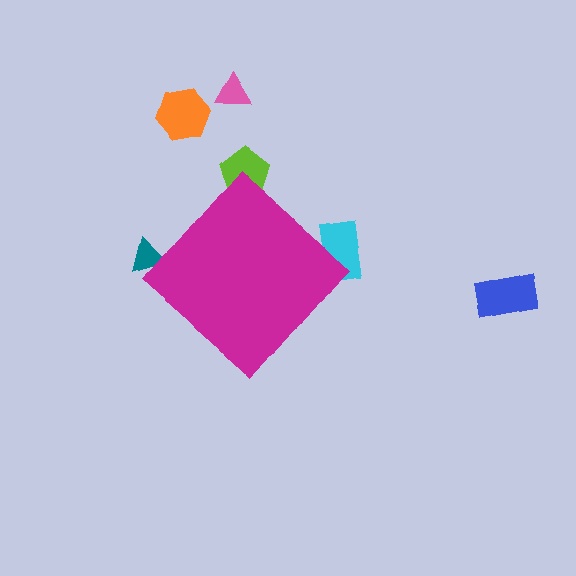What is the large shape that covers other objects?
A magenta diamond.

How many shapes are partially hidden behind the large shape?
3 shapes are partially hidden.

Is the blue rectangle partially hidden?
No, the blue rectangle is fully visible.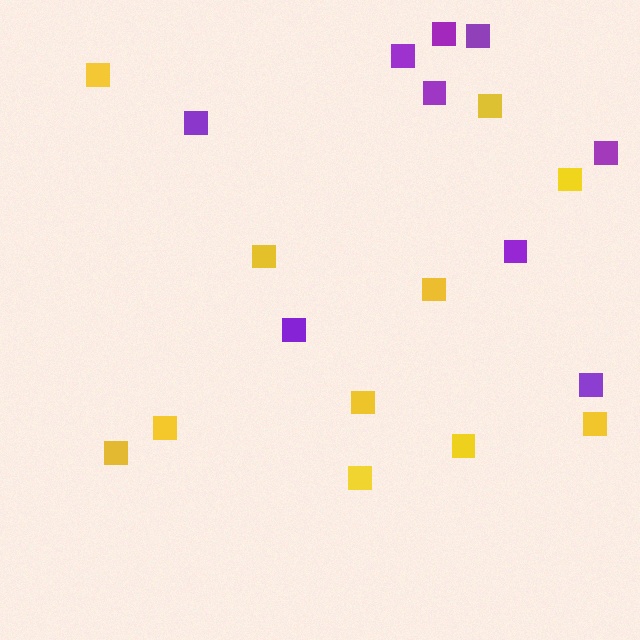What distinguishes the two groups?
There are 2 groups: one group of yellow squares (11) and one group of purple squares (9).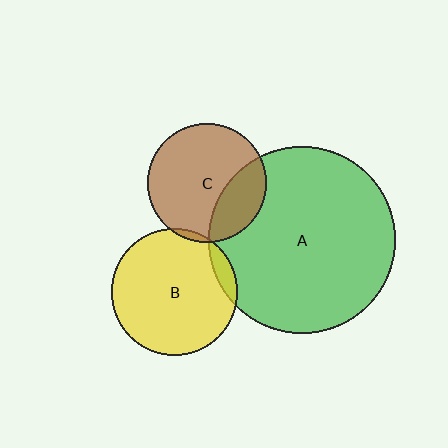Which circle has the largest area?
Circle A (green).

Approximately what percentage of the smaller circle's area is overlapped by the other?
Approximately 5%.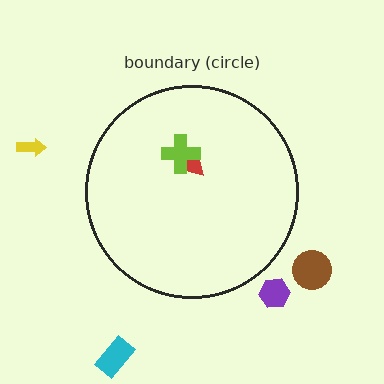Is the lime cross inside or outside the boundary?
Inside.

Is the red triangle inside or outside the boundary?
Inside.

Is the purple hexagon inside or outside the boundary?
Outside.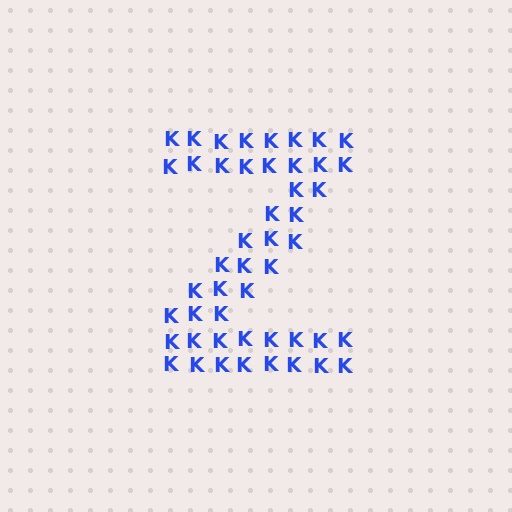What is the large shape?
The large shape is the letter Z.